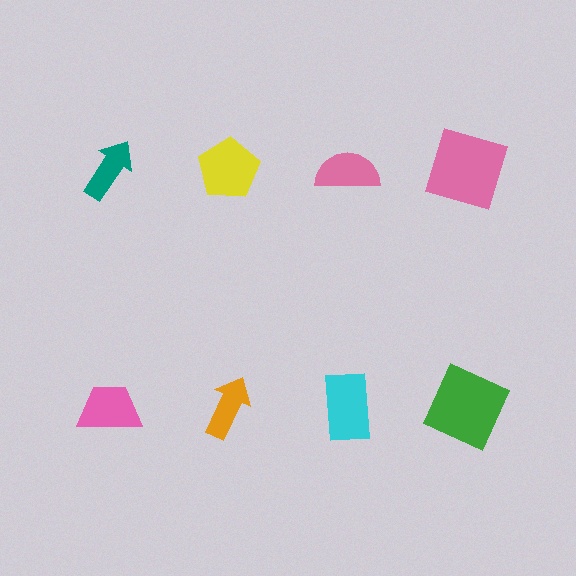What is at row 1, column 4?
A pink square.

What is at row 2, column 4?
A green square.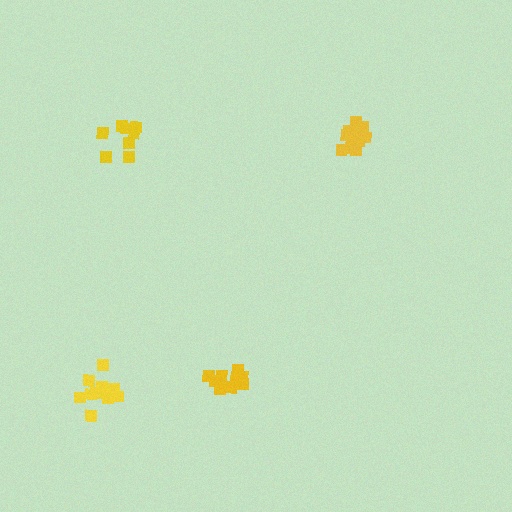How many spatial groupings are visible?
There are 4 spatial groupings.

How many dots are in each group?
Group 1: 10 dots, Group 2: 8 dots, Group 3: 13 dots, Group 4: 12 dots (43 total).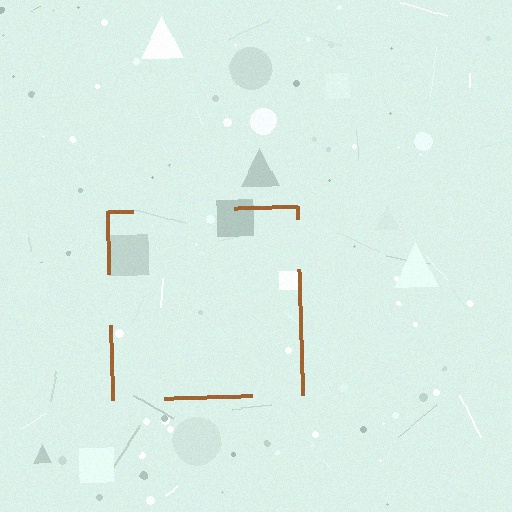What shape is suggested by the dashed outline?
The dashed outline suggests a square.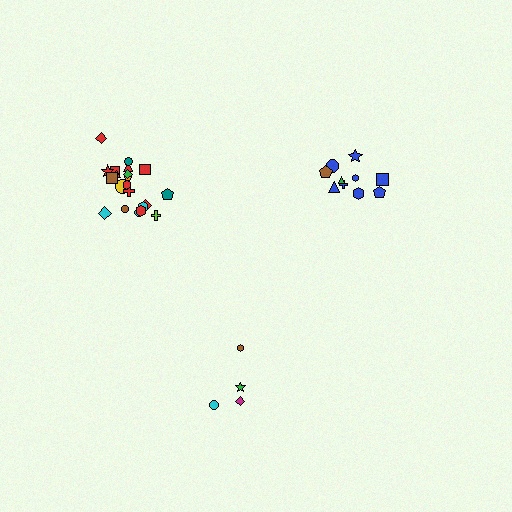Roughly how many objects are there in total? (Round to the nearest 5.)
Roughly 35 objects in total.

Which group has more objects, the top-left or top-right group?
The top-left group.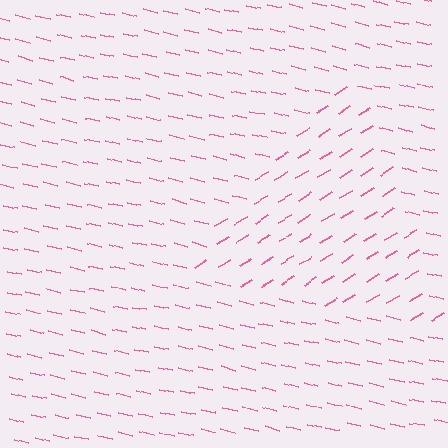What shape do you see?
I see a triangle.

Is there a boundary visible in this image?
Yes, there is a texture boundary formed by a change in line orientation.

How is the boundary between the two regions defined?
The boundary is defined purely by a change in line orientation (approximately 45 degrees difference). All lines are the same color and thickness.